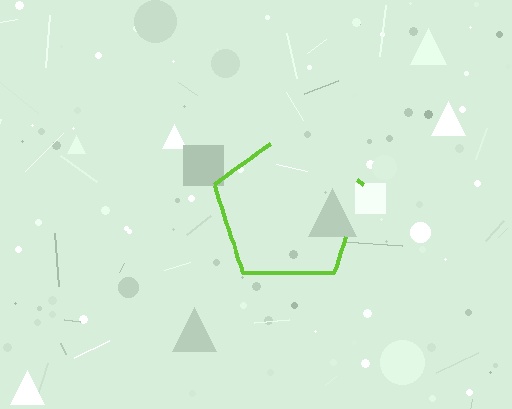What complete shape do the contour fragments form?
The contour fragments form a pentagon.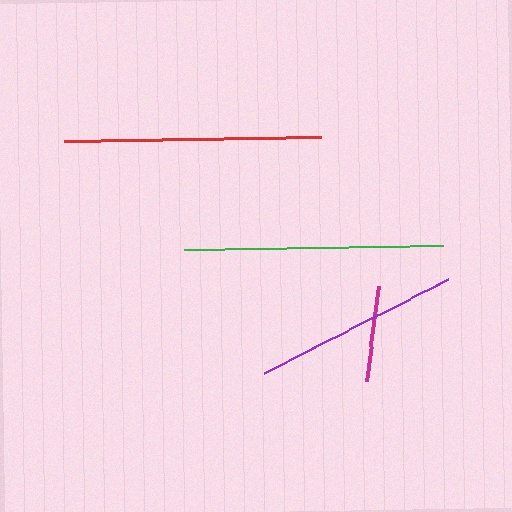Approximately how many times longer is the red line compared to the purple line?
The red line is approximately 1.2 times the length of the purple line.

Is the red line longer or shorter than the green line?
The green line is longer than the red line.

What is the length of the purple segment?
The purple segment is approximately 208 pixels long.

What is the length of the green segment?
The green segment is approximately 259 pixels long.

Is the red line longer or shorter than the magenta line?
The red line is longer than the magenta line.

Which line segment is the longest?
The green line is the longest at approximately 259 pixels.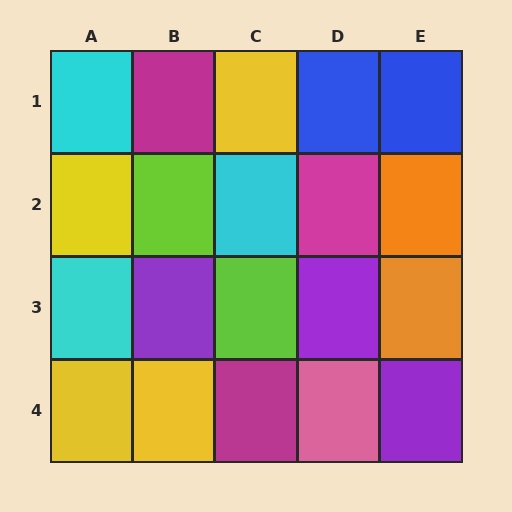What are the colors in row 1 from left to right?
Cyan, magenta, yellow, blue, blue.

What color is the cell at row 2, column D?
Magenta.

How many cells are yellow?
4 cells are yellow.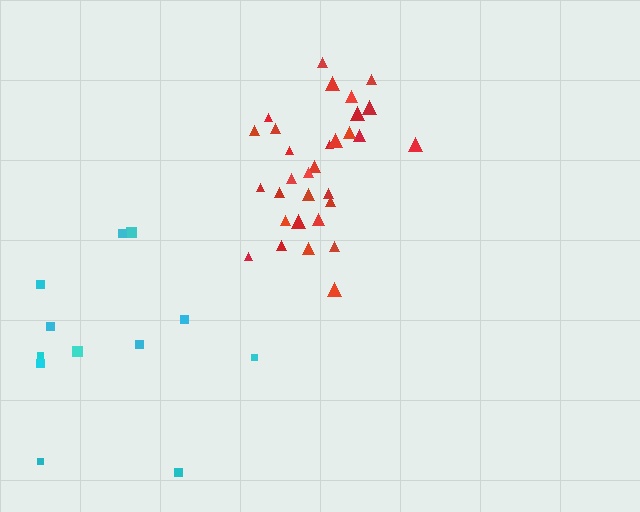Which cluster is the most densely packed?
Red.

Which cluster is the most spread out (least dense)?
Cyan.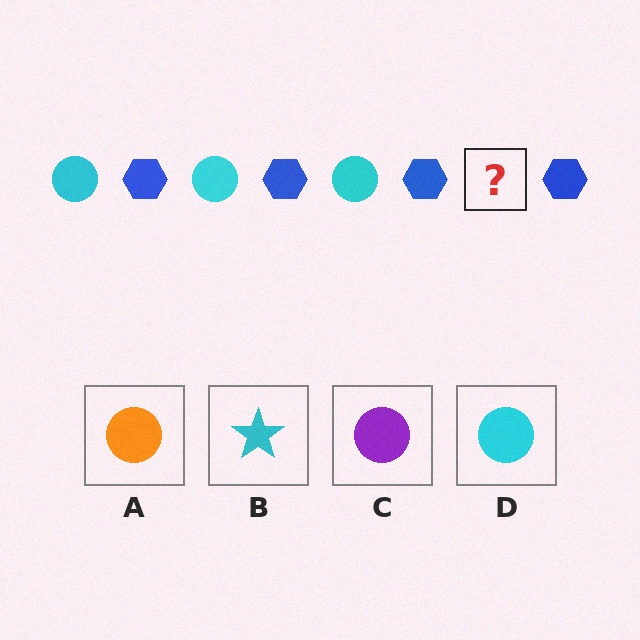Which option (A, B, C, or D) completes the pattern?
D.